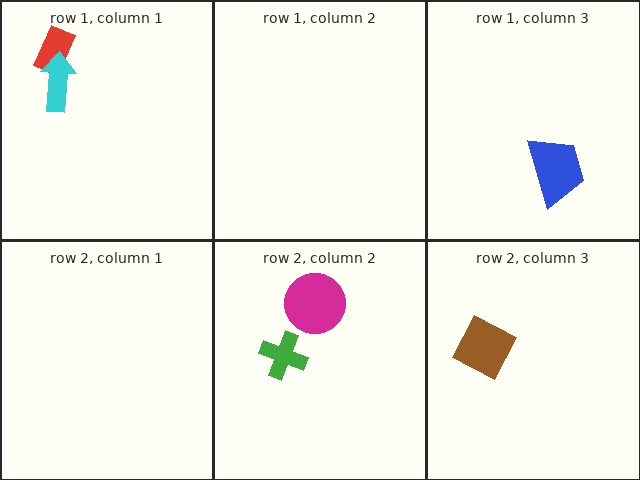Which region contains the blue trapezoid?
The row 1, column 3 region.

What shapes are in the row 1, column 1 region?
The red rectangle, the cyan arrow.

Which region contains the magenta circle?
The row 2, column 2 region.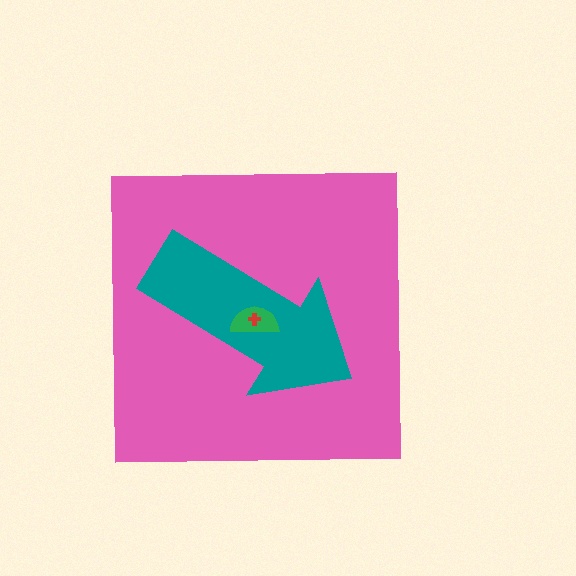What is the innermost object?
The red cross.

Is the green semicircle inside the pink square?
Yes.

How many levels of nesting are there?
4.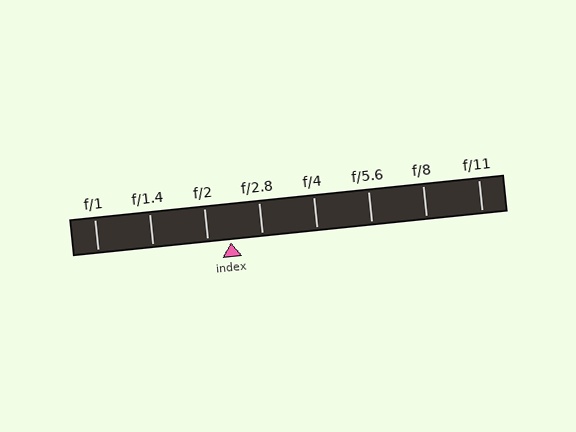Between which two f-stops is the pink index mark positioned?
The index mark is between f/2 and f/2.8.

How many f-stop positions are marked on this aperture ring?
There are 8 f-stop positions marked.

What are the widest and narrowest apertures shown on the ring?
The widest aperture shown is f/1 and the narrowest is f/11.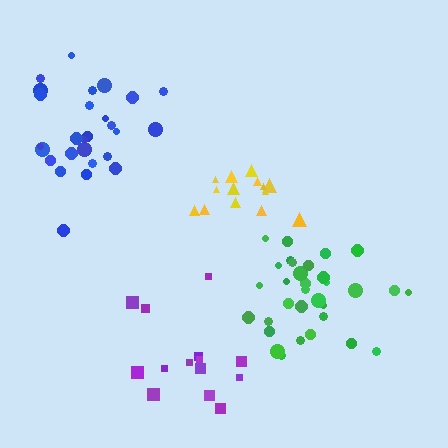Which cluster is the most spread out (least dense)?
Purple.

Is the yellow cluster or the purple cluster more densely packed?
Yellow.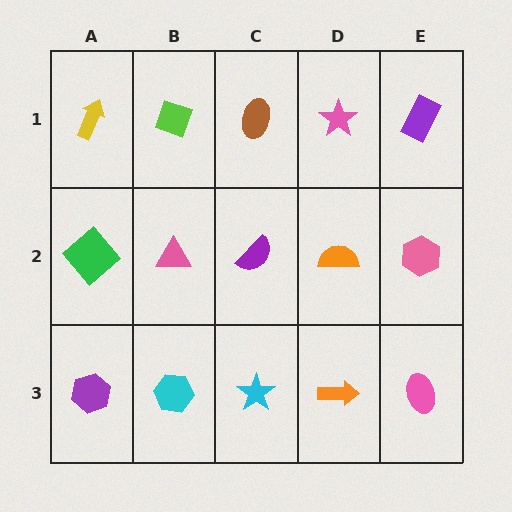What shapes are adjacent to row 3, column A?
A green diamond (row 2, column A), a cyan hexagon (row 3, column B).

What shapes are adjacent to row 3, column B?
A pink triangle (row 2, column B), a purple hexagon (row 3, column A), a cyan star (row 3, column C).